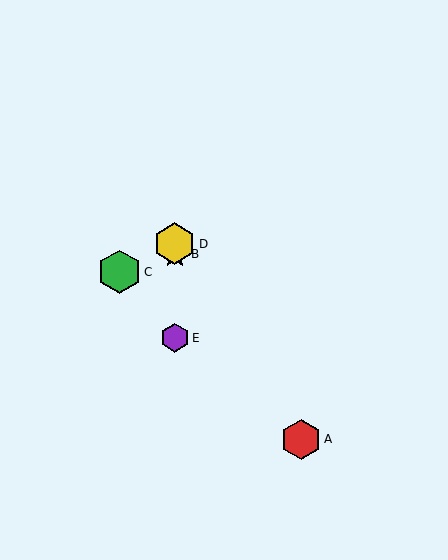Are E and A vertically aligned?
No, E is at x≈175 and A is at x≈301.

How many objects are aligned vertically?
3 objects (B, D, E) are aligned vertically.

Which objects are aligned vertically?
Objects B, D, E are aligned vertically.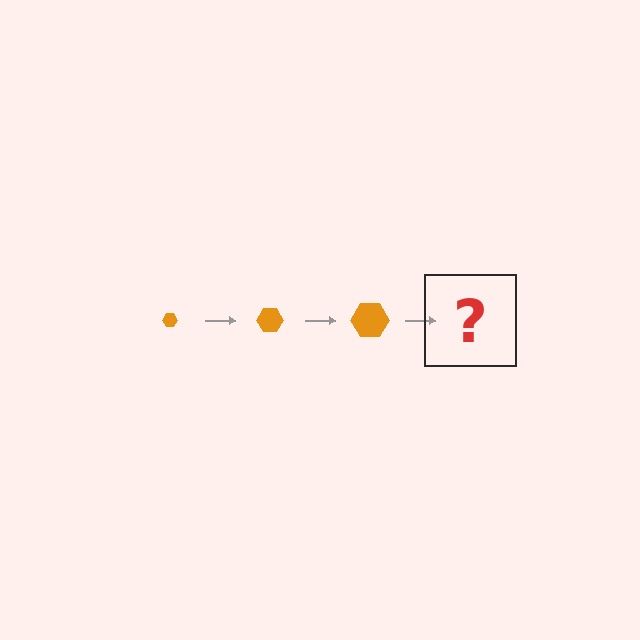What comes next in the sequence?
The next element should be an orange hexagon, larger than the previous one.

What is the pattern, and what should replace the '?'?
The pattern is that the hexagon gets progressively larger each step. The '?' should be an orange hexagon, larger than the previous one.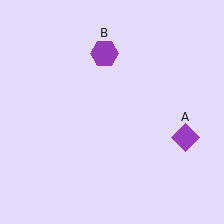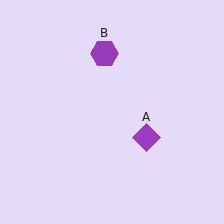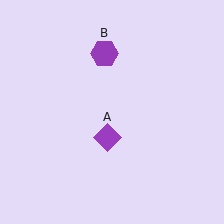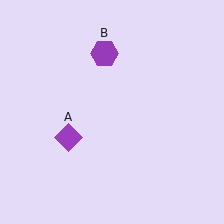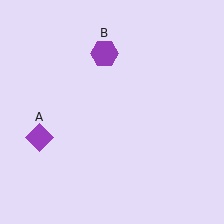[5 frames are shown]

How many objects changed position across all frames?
1 object changed position: purple diamond (object A).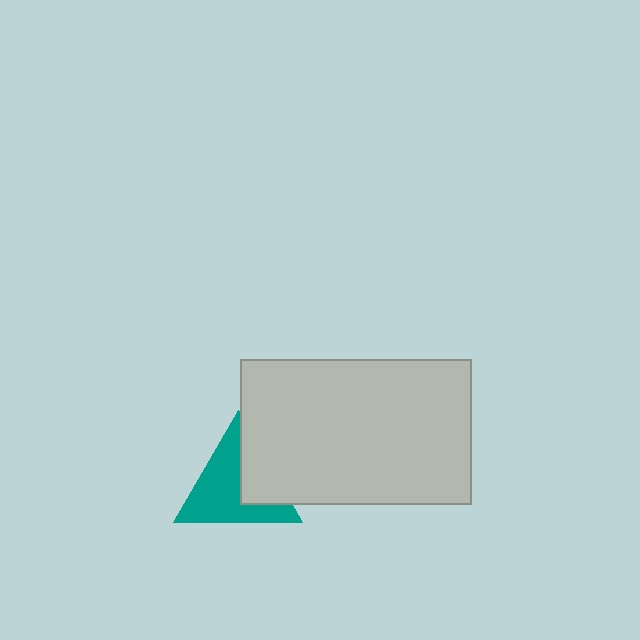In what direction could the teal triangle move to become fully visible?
The teal triangle could move left. That would shift it out from behind the light gray rectangle entirely.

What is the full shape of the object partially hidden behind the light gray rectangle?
The partially hidden object is a teal triangle.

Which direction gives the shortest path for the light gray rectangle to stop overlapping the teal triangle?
Moving right gives the shortest separation.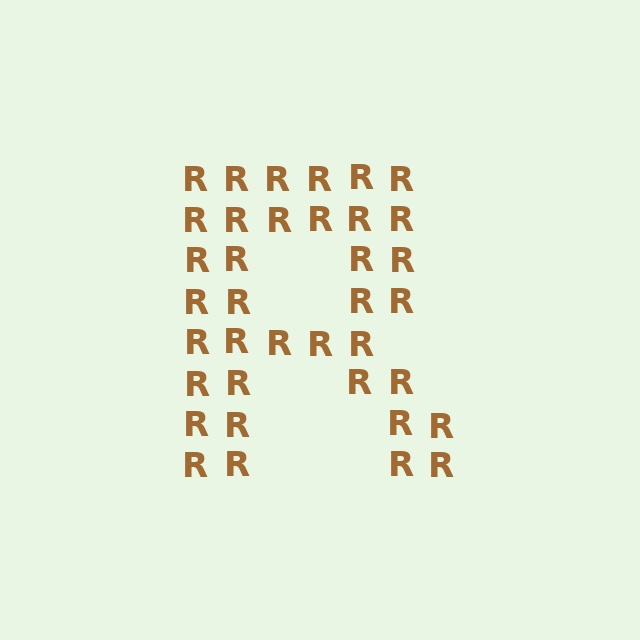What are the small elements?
The small elements are letter R's.